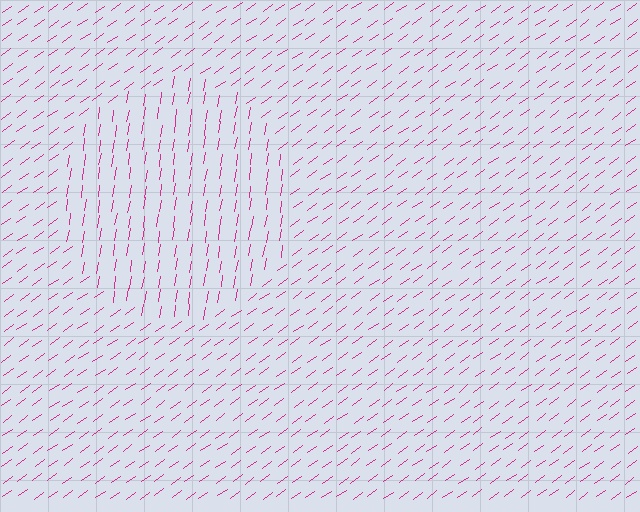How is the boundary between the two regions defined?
The boundary is defined purely by a change in line orientation (approximately 45 degrees difference). All lines are the same color and thickness.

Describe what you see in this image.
The image is filled with small magenta line segments. A circle region in the image has lines oriented differently from the surrounding lines, creating a visible texture boundary.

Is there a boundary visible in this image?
Yes, there is a texture boundary formed by a change in line orientation.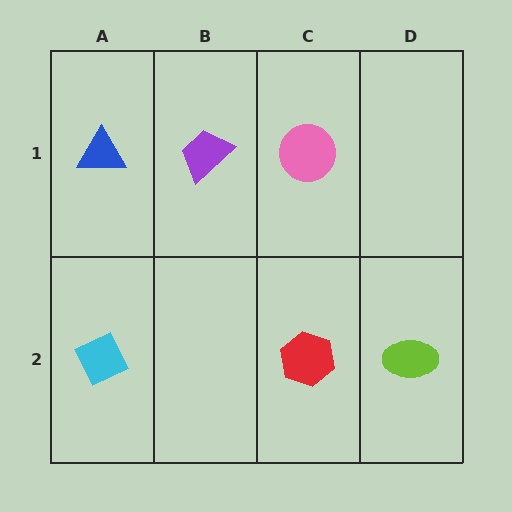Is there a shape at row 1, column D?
No, that cell is empty.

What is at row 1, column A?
A blue triangle.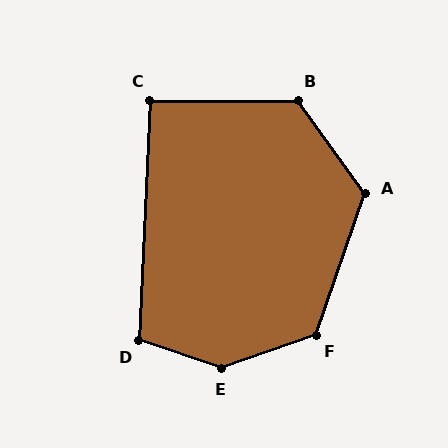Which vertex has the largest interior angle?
E, at approximately 142 degrees.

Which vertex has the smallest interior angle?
C, at approximately 93 degrees.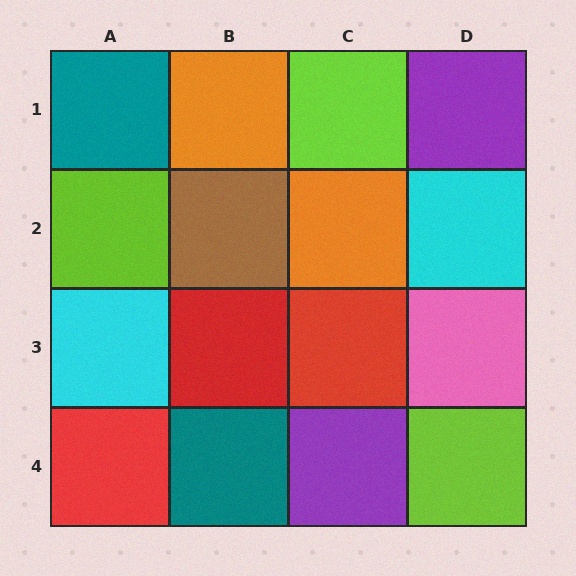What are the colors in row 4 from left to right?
Red, teal, purple, lime.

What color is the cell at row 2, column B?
Brown.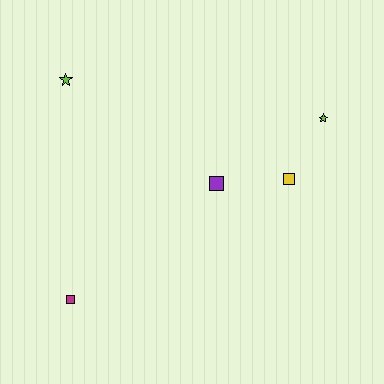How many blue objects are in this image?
There are no blue objects.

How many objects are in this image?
There are 5 objects.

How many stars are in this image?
There are 2 stars.